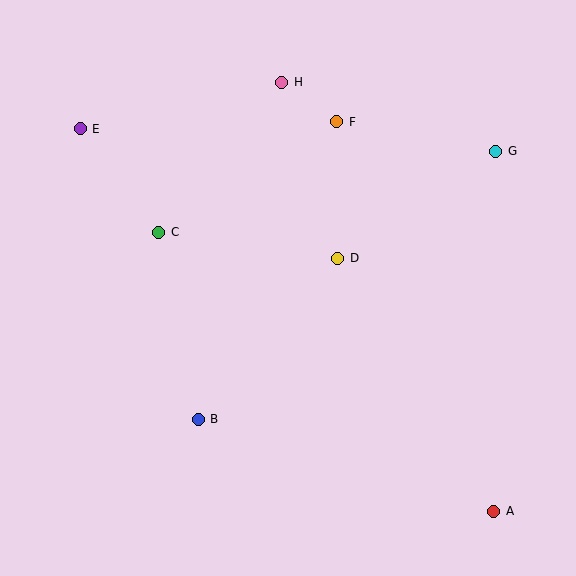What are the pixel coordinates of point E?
Point E is at (80, 129).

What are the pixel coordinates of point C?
Point C is at (159, 232).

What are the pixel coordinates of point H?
Point H is at (282, 82).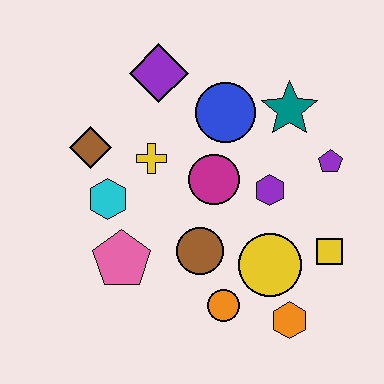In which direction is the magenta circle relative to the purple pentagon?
The magenta circle is to the left of the purple pentagon.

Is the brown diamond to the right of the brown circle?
No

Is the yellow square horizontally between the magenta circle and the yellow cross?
No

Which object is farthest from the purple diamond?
The orange hexagon is farthest from the purple diamond.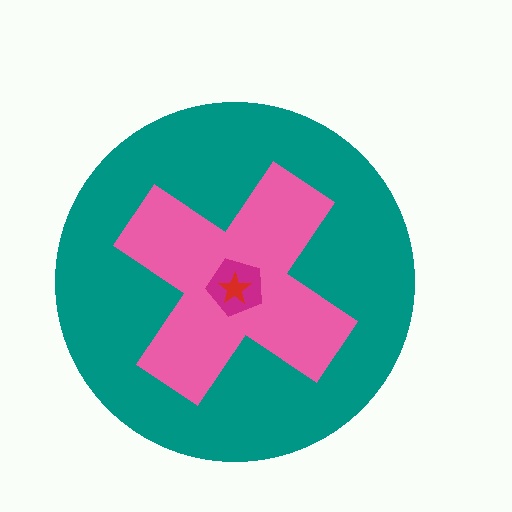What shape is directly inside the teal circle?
The pink cross.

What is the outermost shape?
The teal circle.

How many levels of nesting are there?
4.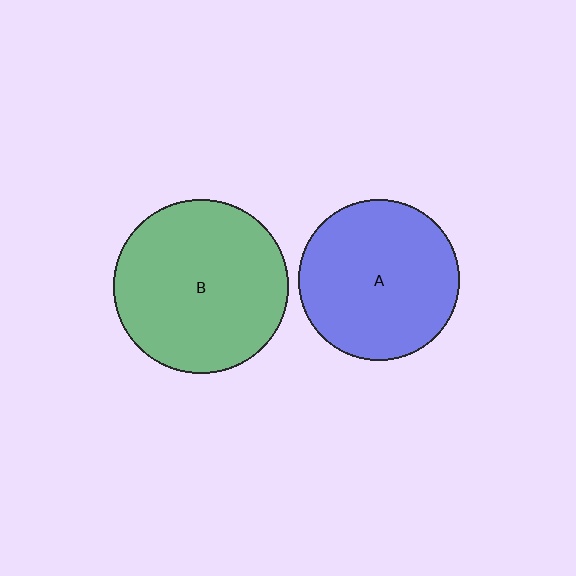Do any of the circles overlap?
No, none of the circles overlap.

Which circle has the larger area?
Circle B (green).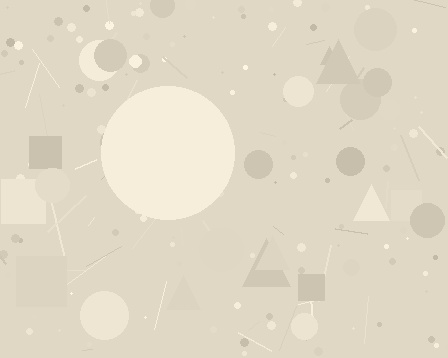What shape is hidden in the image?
A circle is hidden in the image.